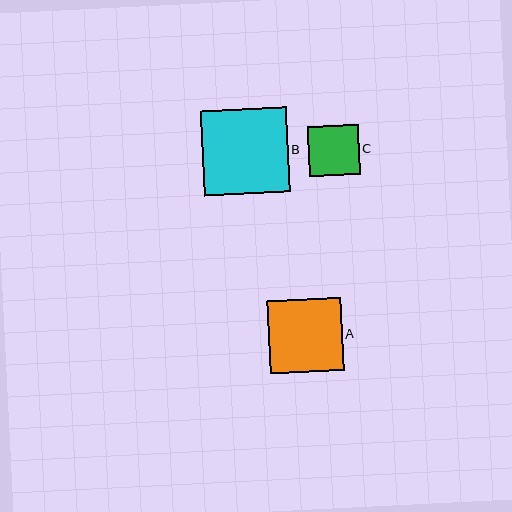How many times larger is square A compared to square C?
Square A is approximately 1.5 times the size of square C.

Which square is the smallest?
Square C is the smallest with a size of approximately 50 pixels.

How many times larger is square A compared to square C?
Square A is approximately 1.5 times the size of square C.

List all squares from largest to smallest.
From largest to smallest: B, A, C.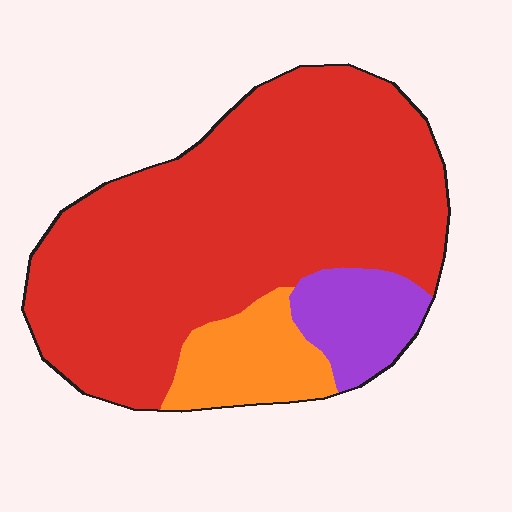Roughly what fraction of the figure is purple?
Purple covers roughly 10% of the figure.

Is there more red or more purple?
Red.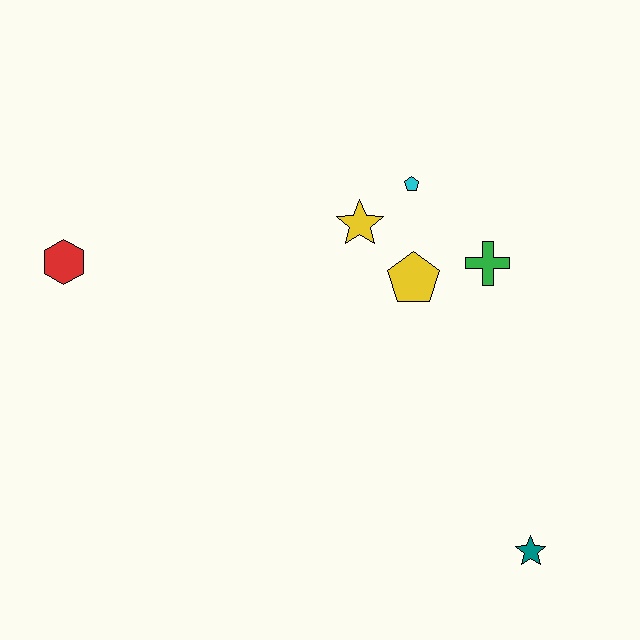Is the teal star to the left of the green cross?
No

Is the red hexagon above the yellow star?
No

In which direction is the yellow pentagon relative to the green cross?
The yellow pentagon is to the left of the green cross.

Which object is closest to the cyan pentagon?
The yellow star is closest to the cyan pentagon.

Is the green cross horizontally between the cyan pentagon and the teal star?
Yes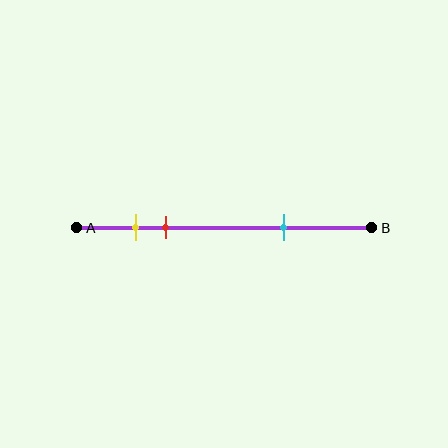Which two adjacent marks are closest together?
The yellow and red marks are the closest adjacent pair.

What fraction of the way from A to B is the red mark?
The red mark is approximately 30% (0.3) of the way from A to B.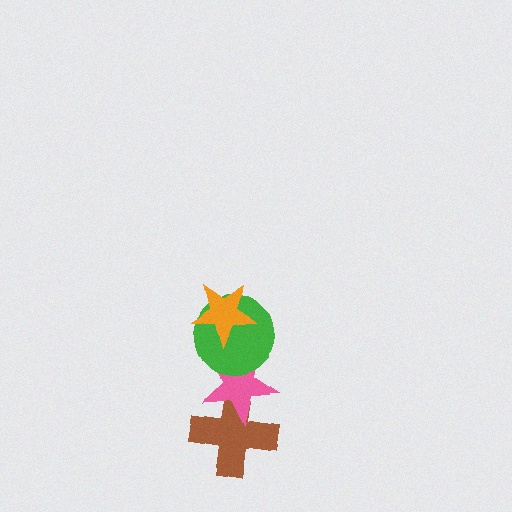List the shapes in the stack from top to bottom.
From top to bottom: the orange star, the green circle, the pink star, the brown cross.